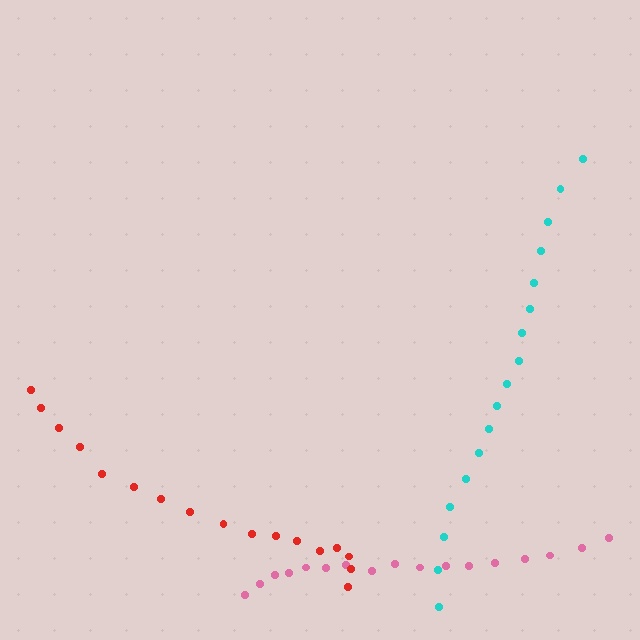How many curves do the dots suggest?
There are 3 distinct paths.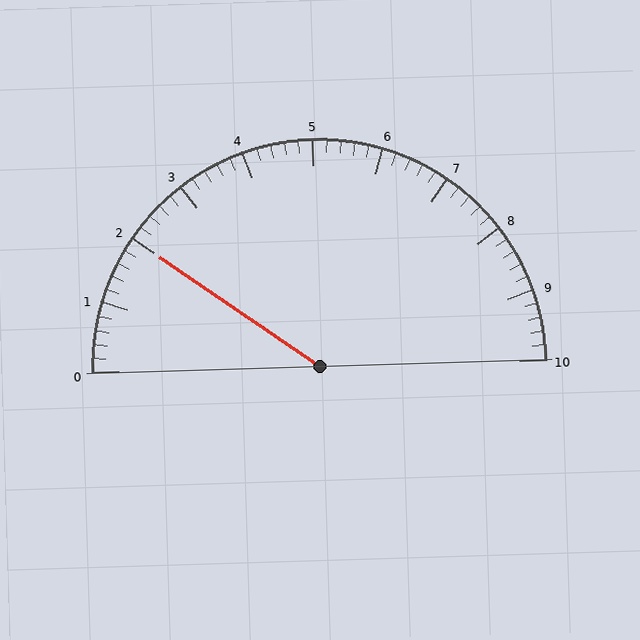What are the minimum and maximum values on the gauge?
The gauge ranges from 0 to 10.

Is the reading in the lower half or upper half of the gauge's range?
The reading is in the lower half of the range (0 to 10).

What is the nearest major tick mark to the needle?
The nearest major tick mark is 2.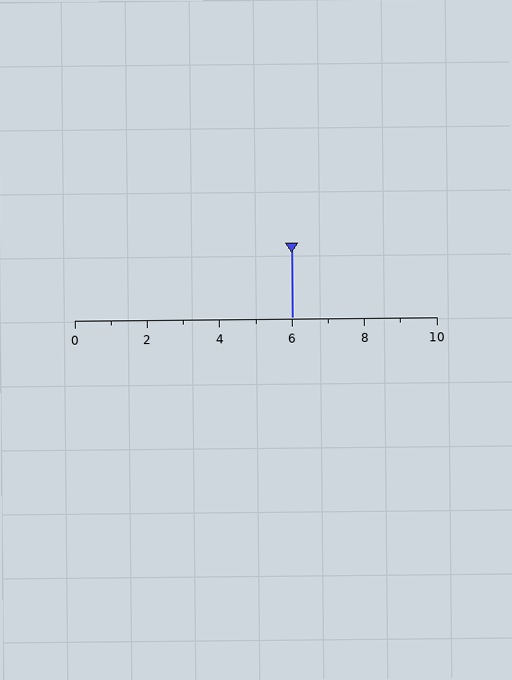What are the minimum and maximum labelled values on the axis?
The axis runs from 0 to 10.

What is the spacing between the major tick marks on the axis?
The major ticks are spaced 2 apart.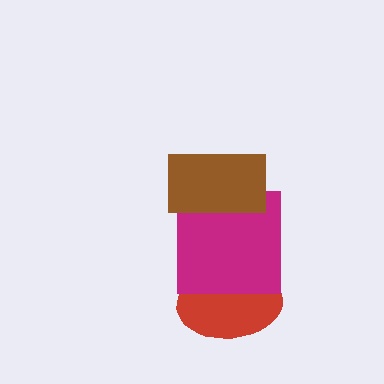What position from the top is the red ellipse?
The red ellipse is 3rd from the top.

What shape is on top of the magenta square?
The brown rectangle is on top of the magenta square.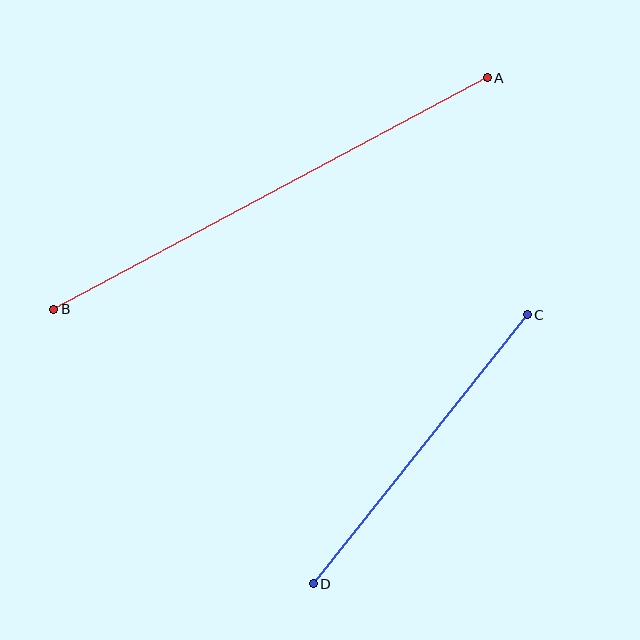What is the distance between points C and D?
The distance is approximately 344 pixels.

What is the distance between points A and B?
The distance is approximately 491 pixels.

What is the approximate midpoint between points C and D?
The midpoint is at approximately (420, 449) pixels.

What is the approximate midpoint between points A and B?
The midpoint is at approximately (271, 193) pixels.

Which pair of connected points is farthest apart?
Points A and B are farthest apart.